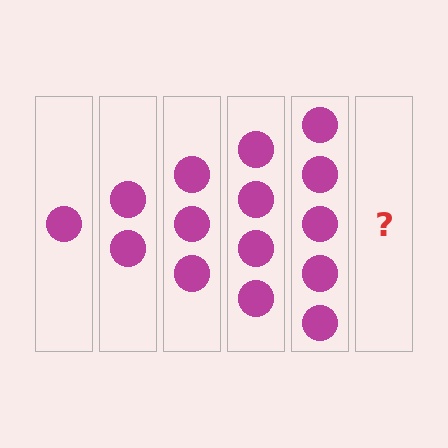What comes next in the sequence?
The next element should be 6 circles.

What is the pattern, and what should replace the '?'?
The pattern is that each step adds one more circle. The '?' should be 6 circles.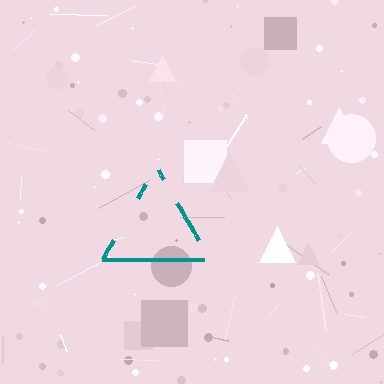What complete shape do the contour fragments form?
The contour fragments form a triangle.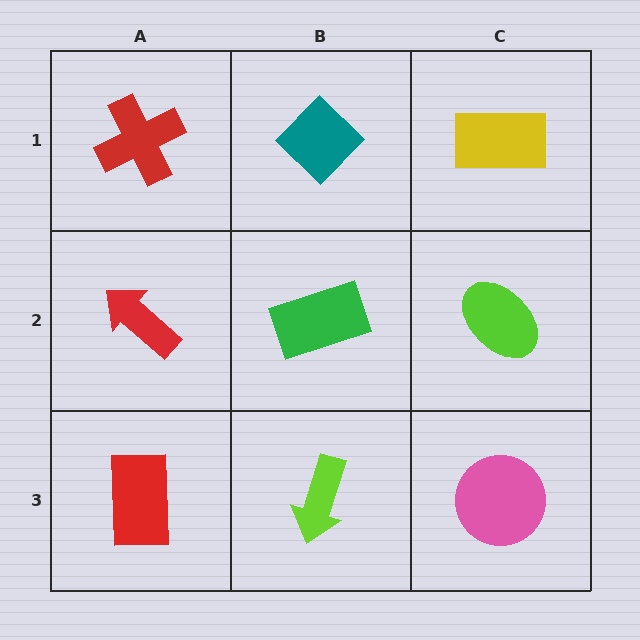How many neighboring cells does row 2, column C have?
3.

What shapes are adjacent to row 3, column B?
A green rectangle (row 2, column B), a red rectangle (row 3, column A), a pink circle (row 3, column C).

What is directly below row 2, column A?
A red rectangle.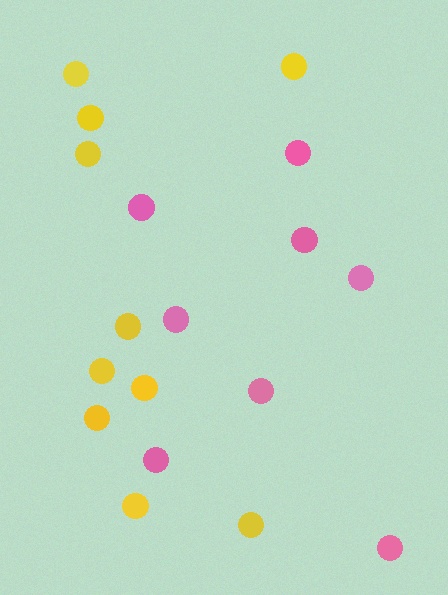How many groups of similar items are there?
There are 2 groups: one group of pink circles (8) and one group of yellow circles (10).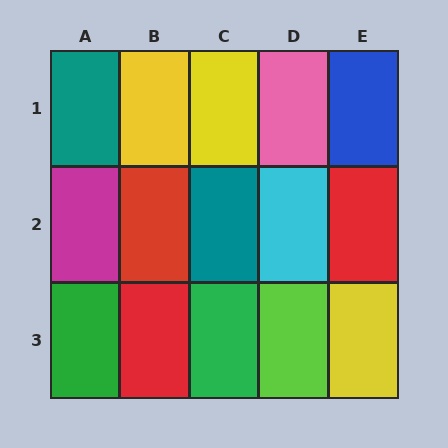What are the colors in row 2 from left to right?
Magenta, red, teal, cyan, red.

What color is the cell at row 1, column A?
Teal.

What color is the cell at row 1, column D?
Pink.